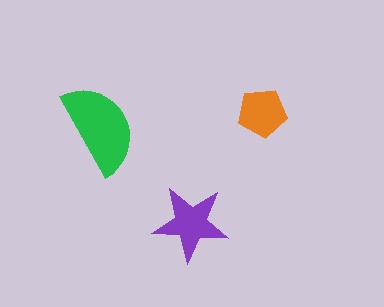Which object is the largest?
The green semicircle.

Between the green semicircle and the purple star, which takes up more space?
The green semicircle.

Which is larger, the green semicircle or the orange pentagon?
The green semicircle.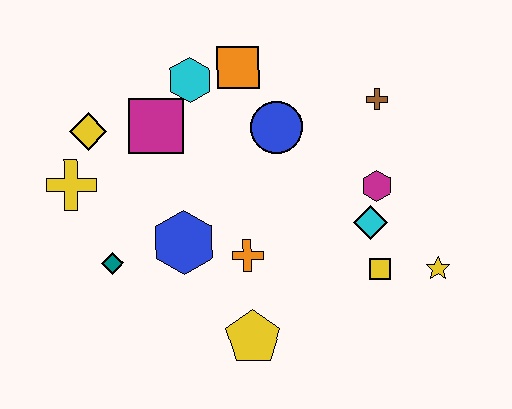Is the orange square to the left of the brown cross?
Yes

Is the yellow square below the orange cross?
Yes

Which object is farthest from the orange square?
The yellow star is farthest from the orange square.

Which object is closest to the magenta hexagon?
The cyan diamond is closest to the magenta hexagon.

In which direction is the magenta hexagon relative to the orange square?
The magenta hexagon is to the right of the orange square.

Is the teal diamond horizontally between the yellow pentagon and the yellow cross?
Yes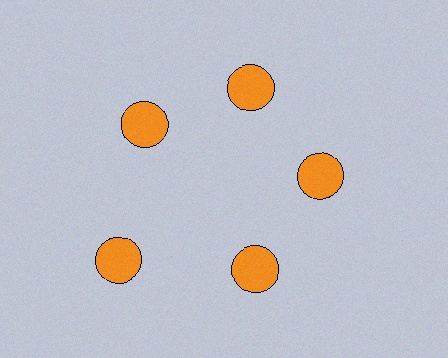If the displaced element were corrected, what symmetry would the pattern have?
It would have 5-fold rotational symmetry — the pattern would map onto itself every 72 degrees.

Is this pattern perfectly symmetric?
No. The 5 orange circles are arranged in a ring, but one element near the 8 o'clock position is pushed outward from the center, breaking the 5-fold rotational symmetry.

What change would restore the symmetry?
The symmetry would be restored by moving it inward, back onto the ring so that all 5 circles sit at equal angles and equal distance from the center.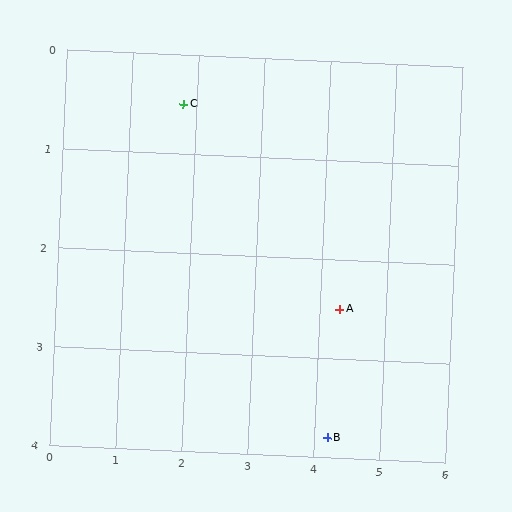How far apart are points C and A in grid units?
Points C and A are about 3.2 grid units apart.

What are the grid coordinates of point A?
Point A is at approximately (4.3, 2.5).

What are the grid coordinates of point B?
Point B is at approximately (4.2, 3.8).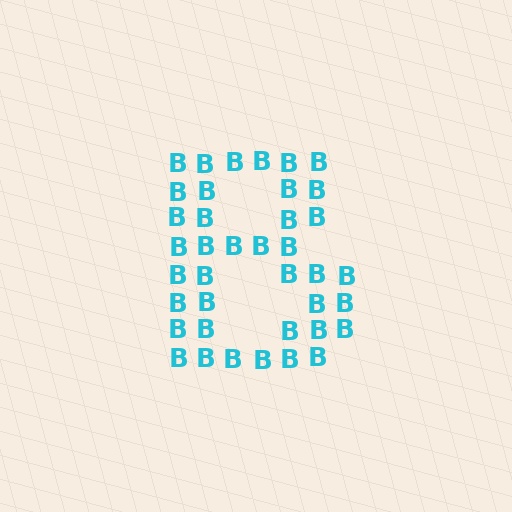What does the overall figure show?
The overall figure shows the letter B.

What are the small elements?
The small elements are letter B's.